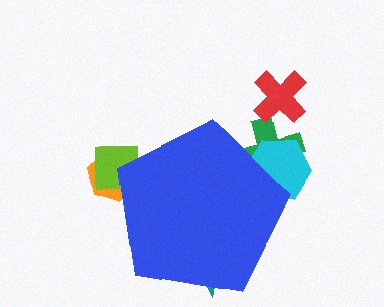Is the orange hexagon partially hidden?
Yes, the orange hexagon is partially hidden behind the blue pentagon.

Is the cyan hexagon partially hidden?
Yes, the cyan hexagon is partially hidden behind the blue pentagon.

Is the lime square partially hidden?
Yes, the lime square is partially hidden behind the blue pentagon.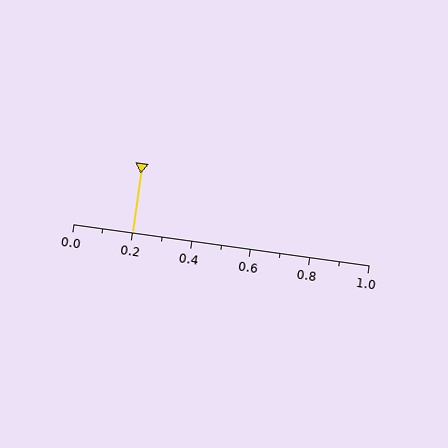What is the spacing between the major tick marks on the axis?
The major ticks are spaced 0.2 apart.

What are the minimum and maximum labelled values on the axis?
The axis runs from 0.0 to 1.0.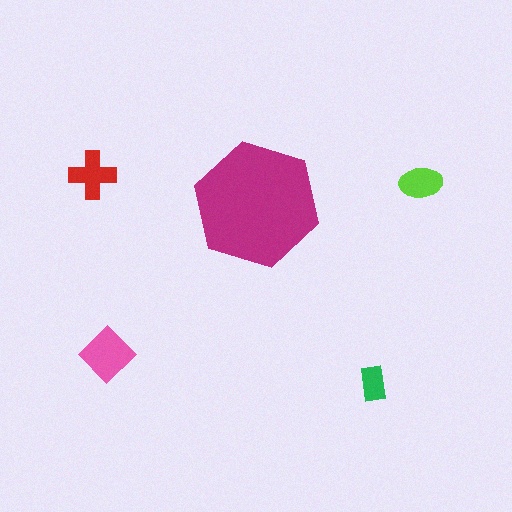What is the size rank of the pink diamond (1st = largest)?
2nd.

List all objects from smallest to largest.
The green rectangle, the lime ellipse, the red cross, the pink diamond, the magenta hexagon.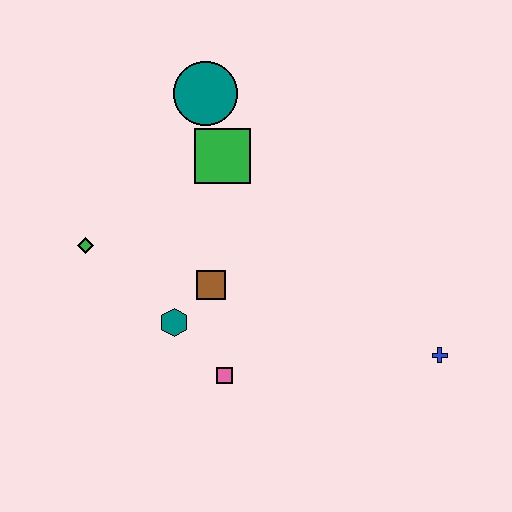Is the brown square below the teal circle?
Yes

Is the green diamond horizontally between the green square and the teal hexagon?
No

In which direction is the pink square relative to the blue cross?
The pink square is to the left of the blue cross.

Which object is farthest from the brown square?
The blue cross is farthest from the brown square.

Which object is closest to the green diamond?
The teal hexagon is closest to the green diamond.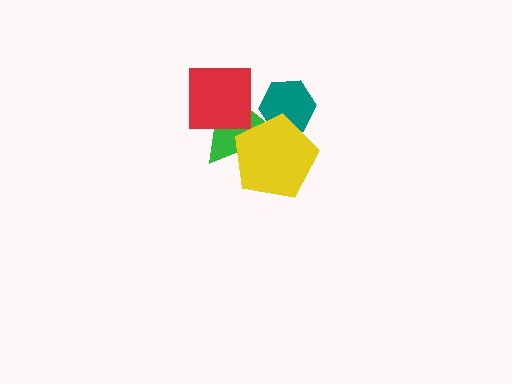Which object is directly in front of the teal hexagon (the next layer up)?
The green triangle is directly in front of the teal hexagon.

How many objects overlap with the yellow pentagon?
2 objects overlap with the yellow pentagon.